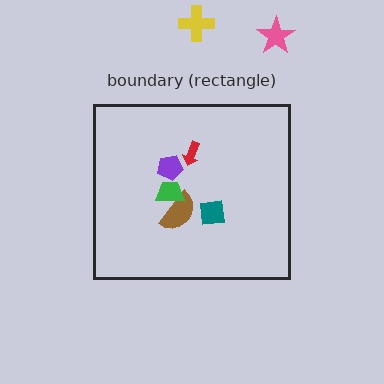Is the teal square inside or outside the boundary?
Inside.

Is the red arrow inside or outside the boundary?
Inside.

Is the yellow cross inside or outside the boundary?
Outside.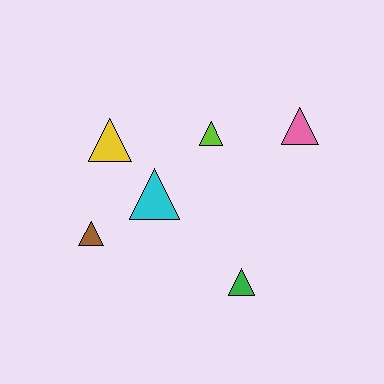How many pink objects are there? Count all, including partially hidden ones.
There is 1 pink object.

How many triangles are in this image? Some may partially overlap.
There are 6 triangles.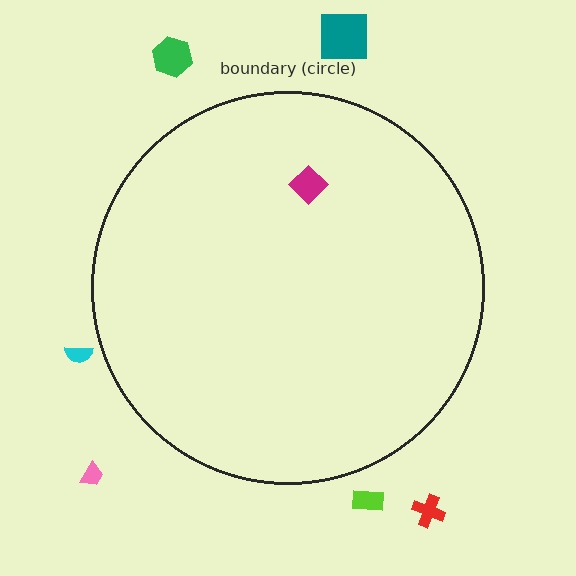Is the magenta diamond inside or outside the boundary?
Inside.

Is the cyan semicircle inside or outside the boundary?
Outside.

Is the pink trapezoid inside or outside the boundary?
Outside.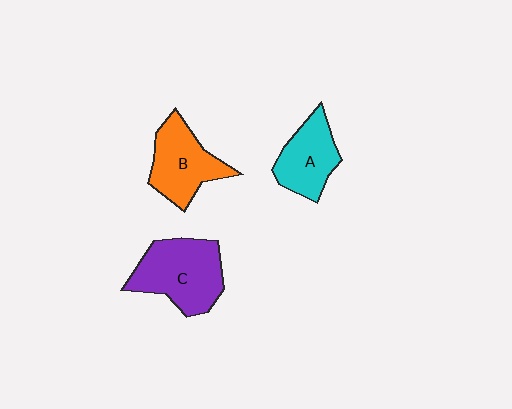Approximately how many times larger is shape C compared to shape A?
Approximately 1.4 times.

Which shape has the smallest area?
Shape A (cyan).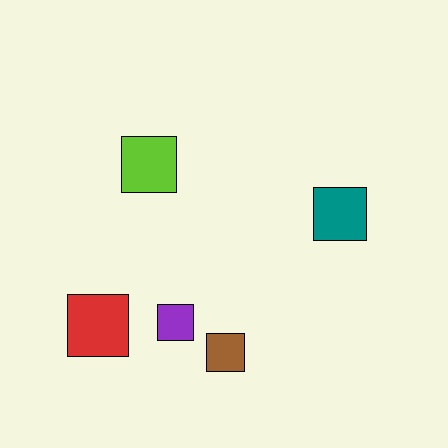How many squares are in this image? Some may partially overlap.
There are 5 squares.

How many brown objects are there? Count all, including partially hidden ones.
There is 1 brown object.